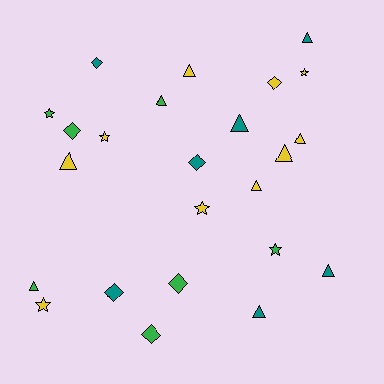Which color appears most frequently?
Yellow, with 10 objects.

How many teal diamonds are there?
There are 3 teal diamonds.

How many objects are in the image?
There are 24 objects.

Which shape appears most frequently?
Triangle, with 11 objects.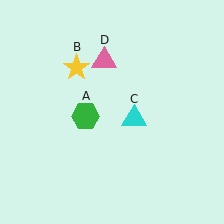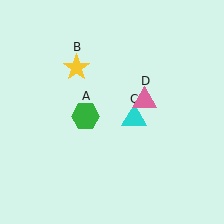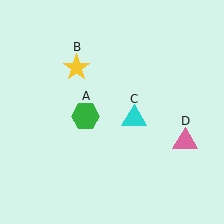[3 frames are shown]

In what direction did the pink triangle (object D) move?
The pink triangle (object D) moved down and to the right.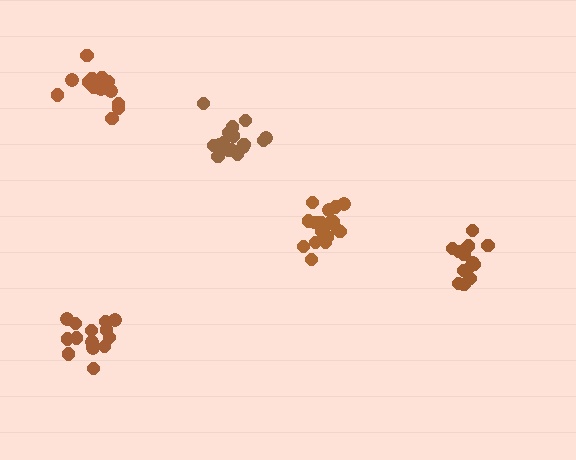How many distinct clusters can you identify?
There are 5 distinct clusters.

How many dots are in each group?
Group 1: 14 dots, Group 2: 14 dots, Group 3: 17 dots, Group 4: 16 dots, Group 5: 14 dots (75 total).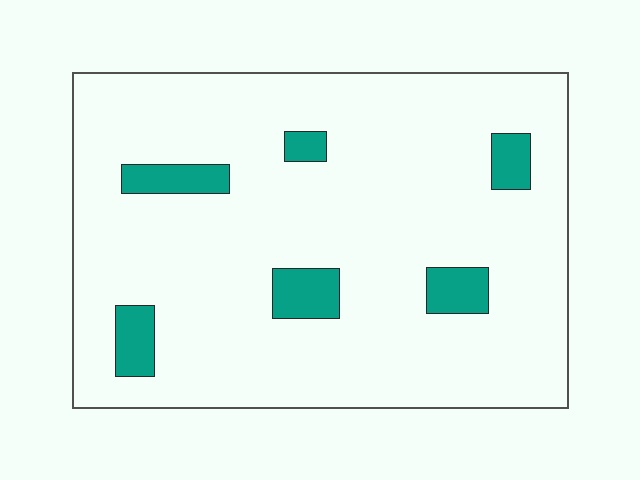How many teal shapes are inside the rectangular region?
6.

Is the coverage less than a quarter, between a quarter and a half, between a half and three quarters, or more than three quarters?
Less than a quarter.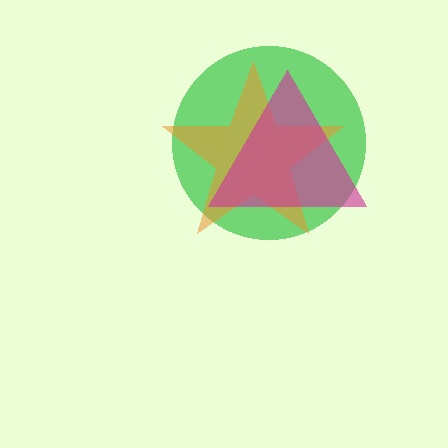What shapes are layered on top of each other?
The layered shapes are: a green circle, an orange star, a magenta triangle.